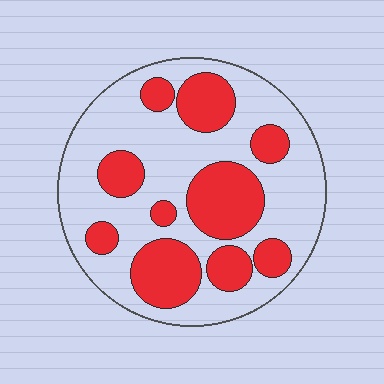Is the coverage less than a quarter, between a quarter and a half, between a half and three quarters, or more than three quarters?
Between a quarter and a half.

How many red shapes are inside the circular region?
10.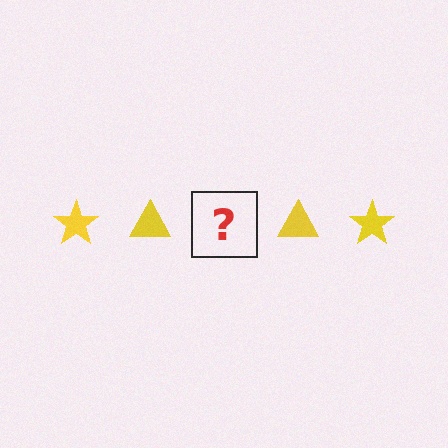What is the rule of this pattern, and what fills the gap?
The rule is that the pattern cycles through star, triangle shapes in yellow. The gap should be filled with a yellow star.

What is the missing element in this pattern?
The missing element is a yellow star.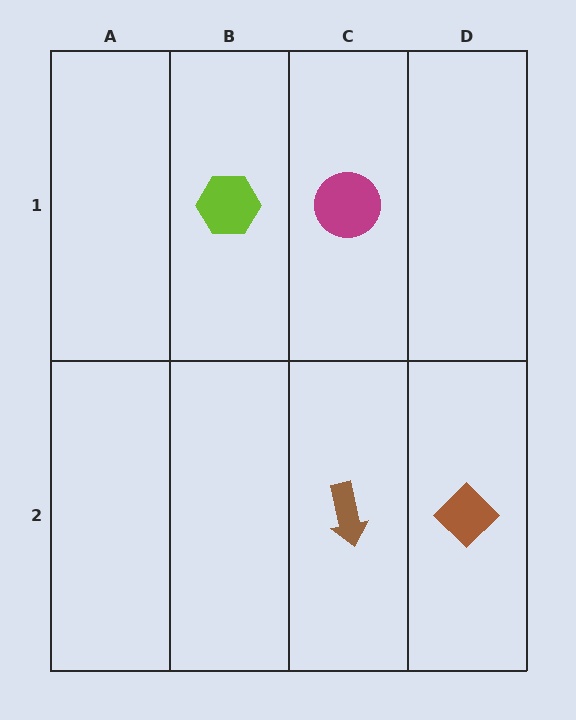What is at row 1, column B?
A lime hexagon.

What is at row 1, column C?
A magenta circle.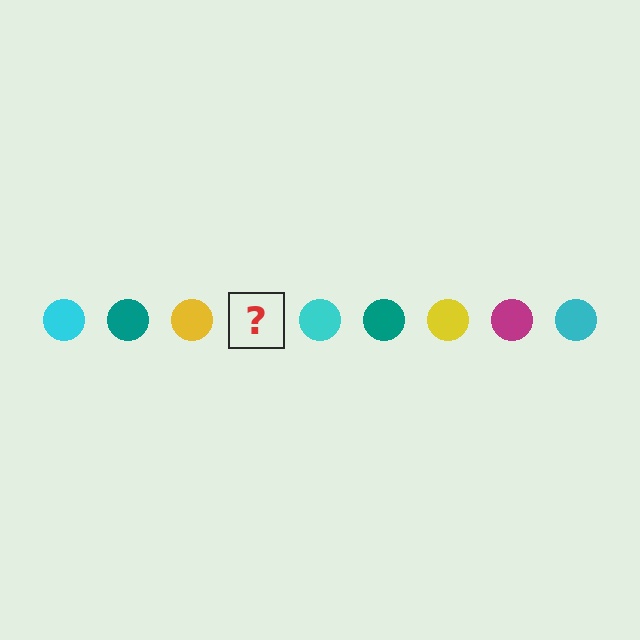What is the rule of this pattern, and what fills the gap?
The rule is that the pattern cycles through cyan, teal, yellow, magenta circles. The gap should be filled with a magenta circle.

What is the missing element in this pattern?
The missing element is a magenta circle.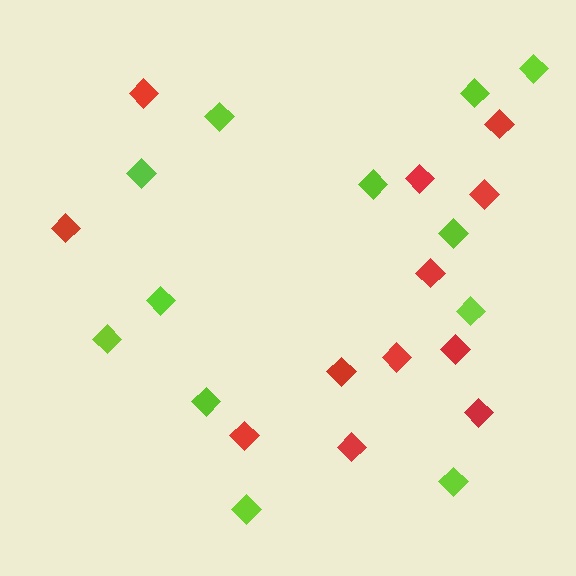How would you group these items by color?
There are 2 groups: one group of lime diamonds (12) and one group of red diamonds (12).